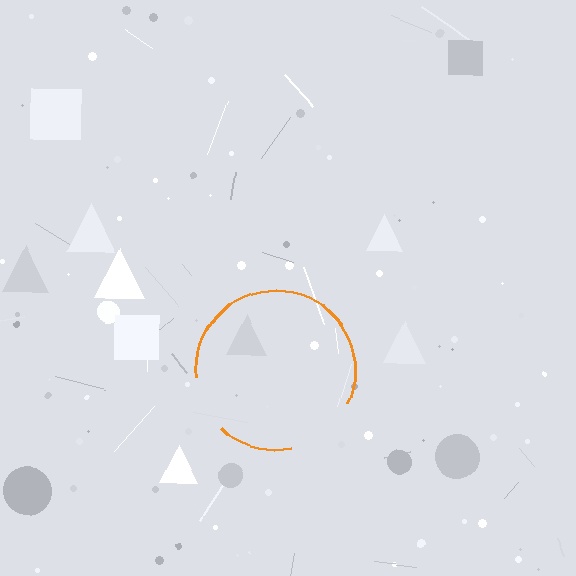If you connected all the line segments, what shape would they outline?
They would outline a circle.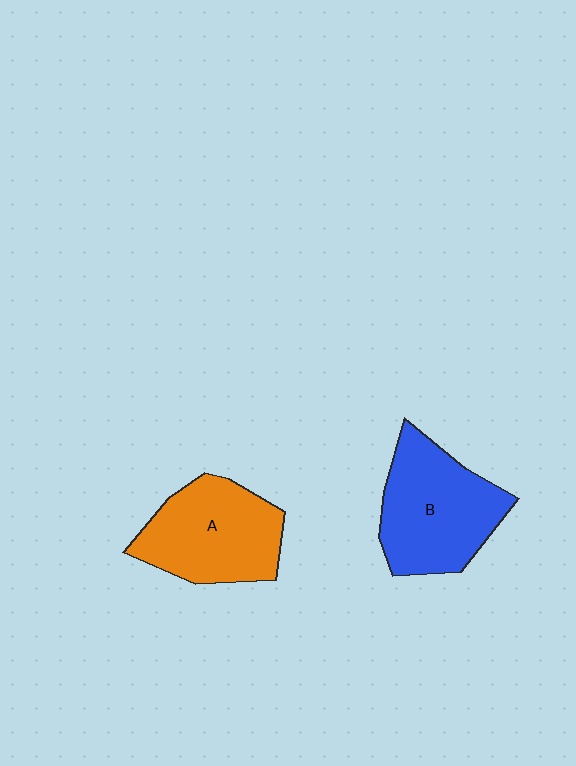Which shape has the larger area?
Shape B (blue).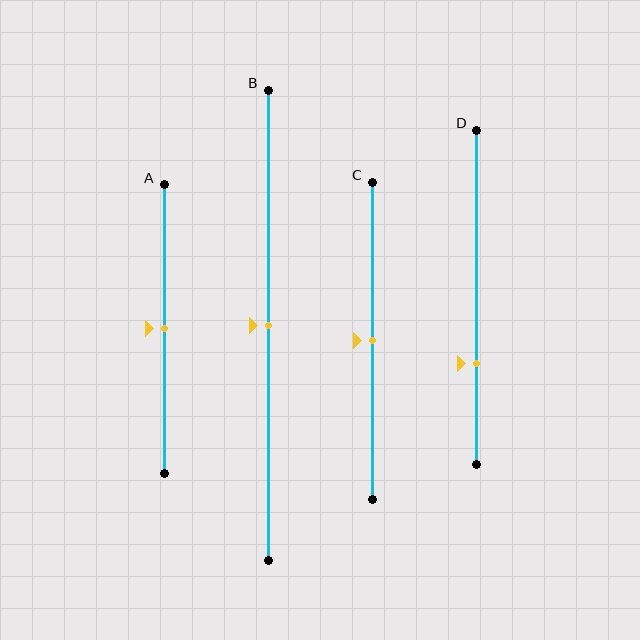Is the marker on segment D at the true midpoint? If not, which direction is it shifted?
No, the marker on segment D is shifted downward by about 20% of the segment length.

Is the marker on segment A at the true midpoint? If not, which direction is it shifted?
Yes, the marker on segment A is at the true midpoint.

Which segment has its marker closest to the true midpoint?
Segment A has its marker closest to the true midpoint.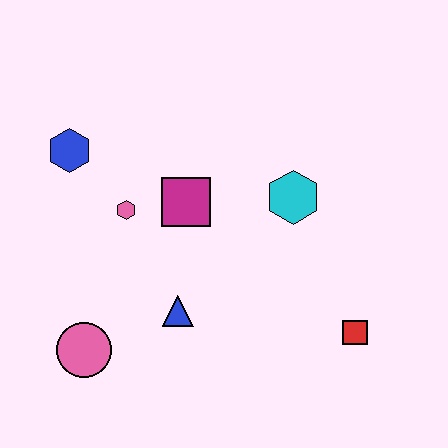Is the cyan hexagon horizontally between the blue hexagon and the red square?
Yes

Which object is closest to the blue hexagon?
The pink hexagon is closest to the blue hexagon.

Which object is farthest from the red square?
The blue hexagon is farthest from the red square.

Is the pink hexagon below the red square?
No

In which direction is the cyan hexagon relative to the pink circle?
The cyan hexagon is to the right of the pink circle.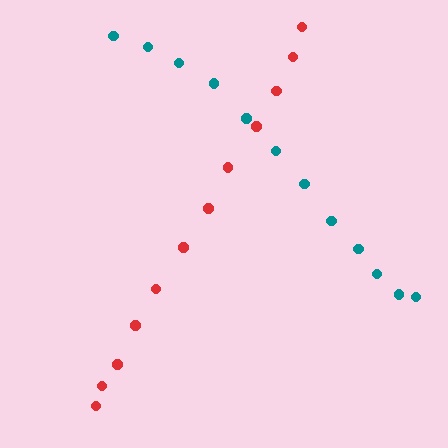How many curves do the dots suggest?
There are 2 distinct paths.